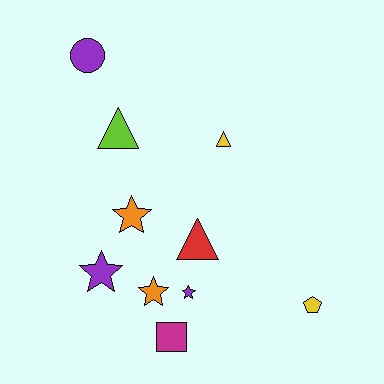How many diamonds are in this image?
There are no diamonds.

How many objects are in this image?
There are 10 objects.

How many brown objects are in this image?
There are no brown objects.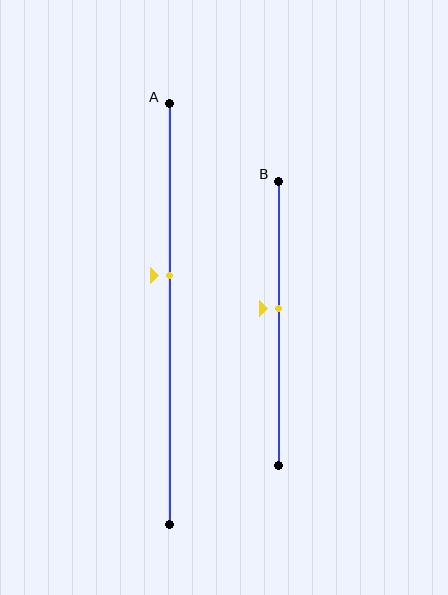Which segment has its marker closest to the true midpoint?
Segment B has its marker closest to the true midpoint.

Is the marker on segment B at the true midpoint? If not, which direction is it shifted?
No, the marker on segment B is shifted upward by about 5% of the segment length.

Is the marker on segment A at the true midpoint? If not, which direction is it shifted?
No, the marker on segment A is shifted upward by about 9% of the segment length.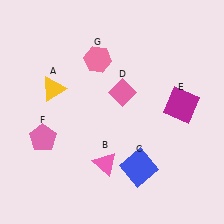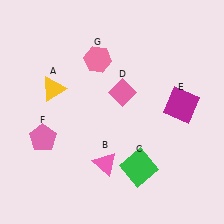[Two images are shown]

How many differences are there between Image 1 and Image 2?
There is 1 difference between the two images.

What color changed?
The square (C) changed from blue in Image 1 to green in Image 2.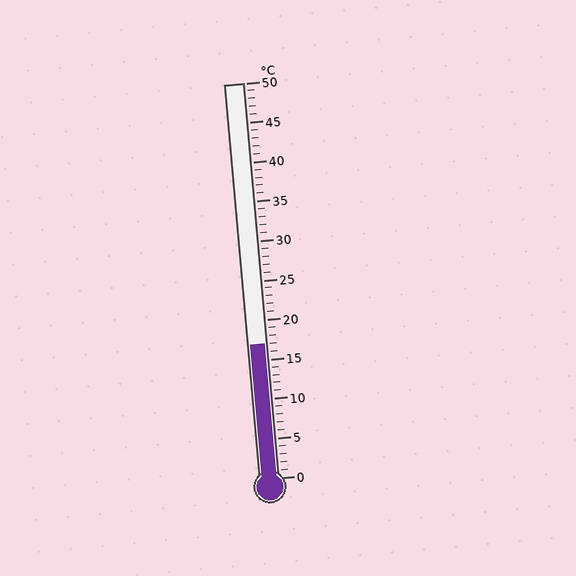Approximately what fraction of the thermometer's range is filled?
The thermometer is filled to approximately 35% of its range.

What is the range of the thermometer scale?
The thermometer scale ranges from 0°C to 50°C.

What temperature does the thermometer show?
The thermometer shows approximately 17°C.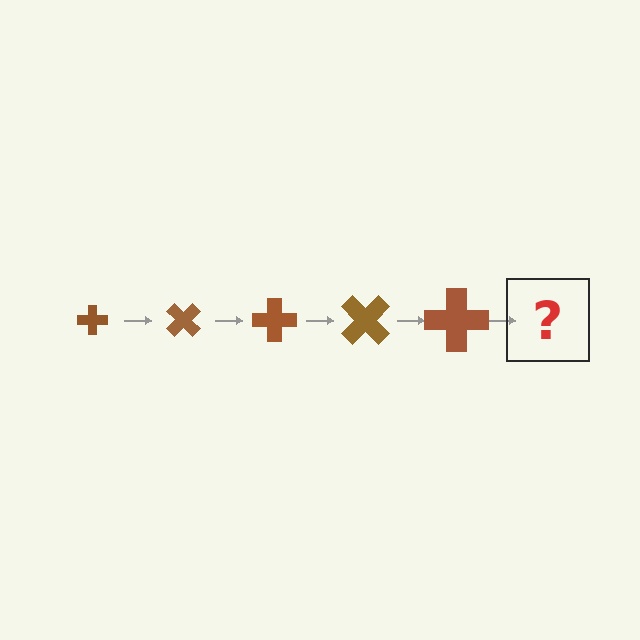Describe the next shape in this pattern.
It should be a cross, larger than the previous one and rotated 225 degrees from the start.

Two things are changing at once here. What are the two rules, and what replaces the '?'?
The two rules are that the cross grows larger each step and it rotates 45 degrees each step. The '?' should be a cross, larger than the previous one and rotated 225 degrees from the start.